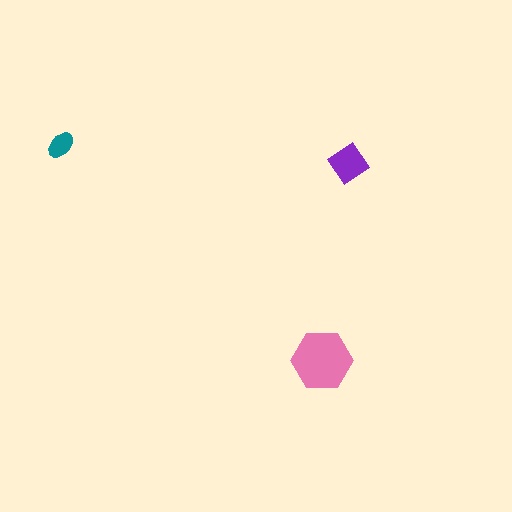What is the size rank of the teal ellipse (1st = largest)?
3rd.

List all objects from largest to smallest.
The pink hexagon, the purple diamond, the teal ellipse.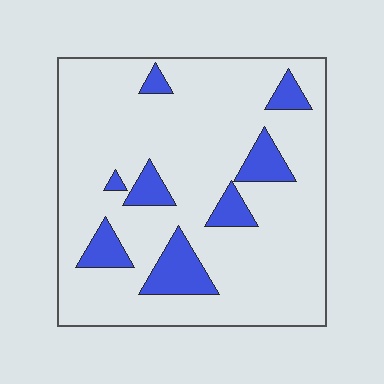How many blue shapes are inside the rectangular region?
8.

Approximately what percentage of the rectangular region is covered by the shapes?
Approximately 15%.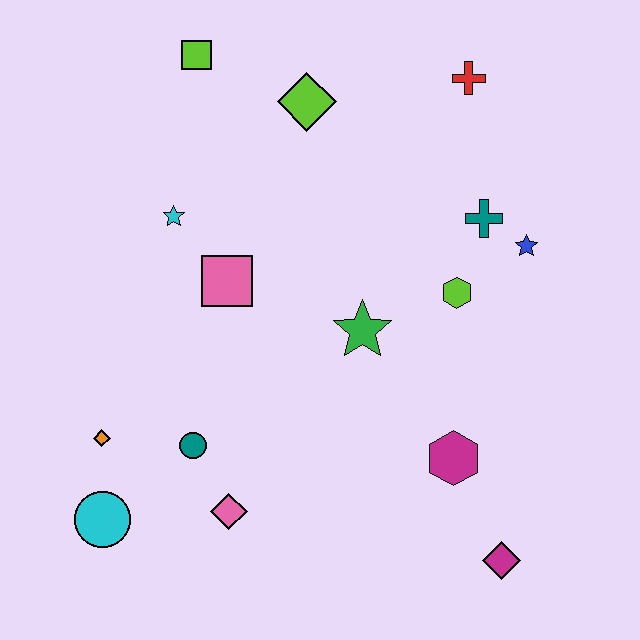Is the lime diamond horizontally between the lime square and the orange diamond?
No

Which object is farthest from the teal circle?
The red cross is farthest from the teal circle.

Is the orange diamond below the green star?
Yes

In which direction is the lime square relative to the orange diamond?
The lime square is above the orange diamond.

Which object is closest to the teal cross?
The blue star is closest to the teal cross.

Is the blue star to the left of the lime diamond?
No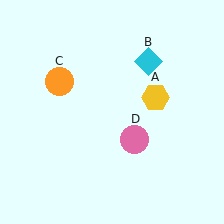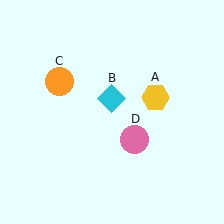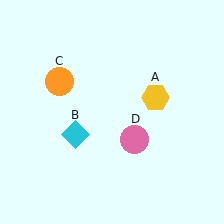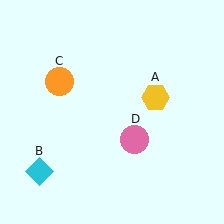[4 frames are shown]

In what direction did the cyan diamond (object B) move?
The cyan diamond (object B) moved down and to the left.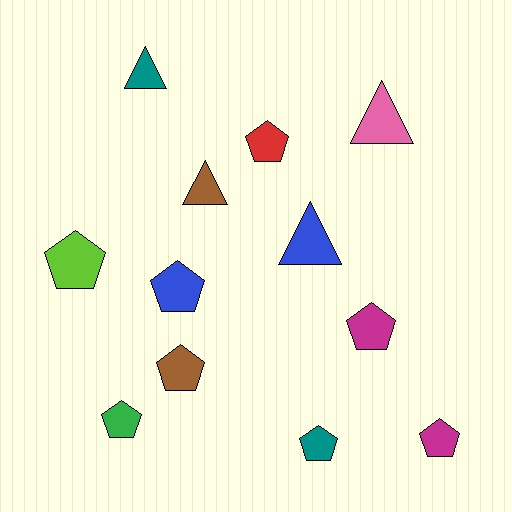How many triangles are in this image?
There are 4 triangles.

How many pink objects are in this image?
There is 1 pink object.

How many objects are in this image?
There are 12 objects.